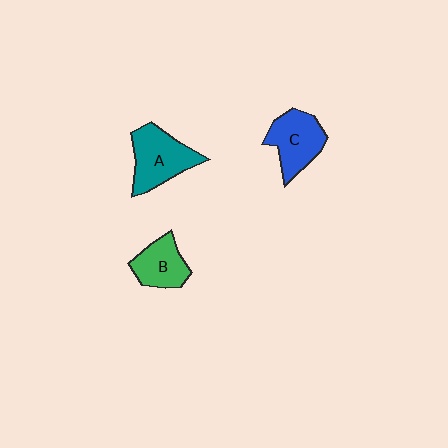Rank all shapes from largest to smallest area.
From largest to smallest: A (teal), C (blue), B (green).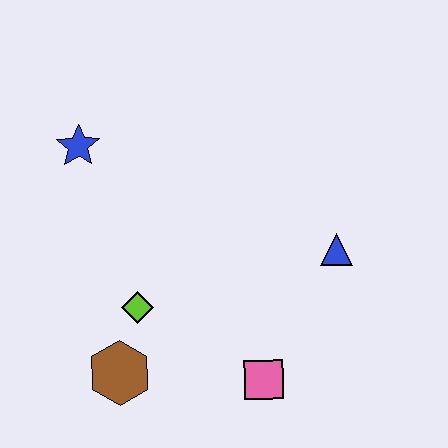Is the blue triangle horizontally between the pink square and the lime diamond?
No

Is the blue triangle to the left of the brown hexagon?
No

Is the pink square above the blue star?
No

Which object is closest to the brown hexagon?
The lime diamond is closest to the brown hexagon.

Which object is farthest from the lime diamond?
The blue triangle is farthest from the lime diamond.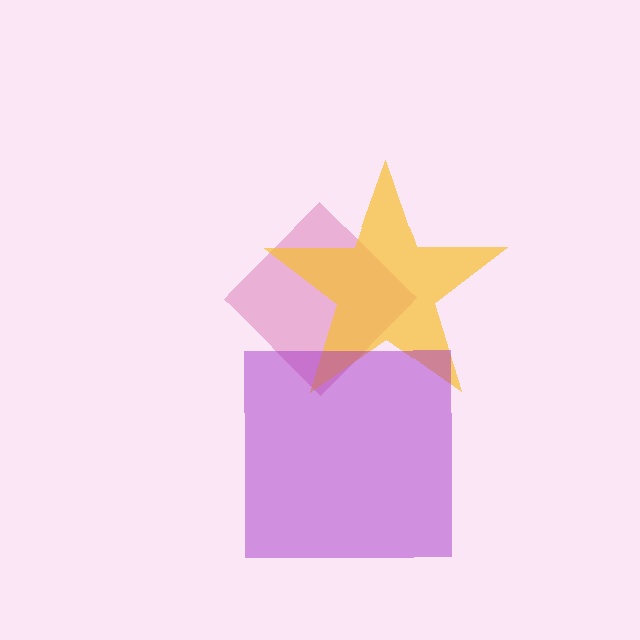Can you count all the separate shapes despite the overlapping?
Yes, there are 3 separate shapes.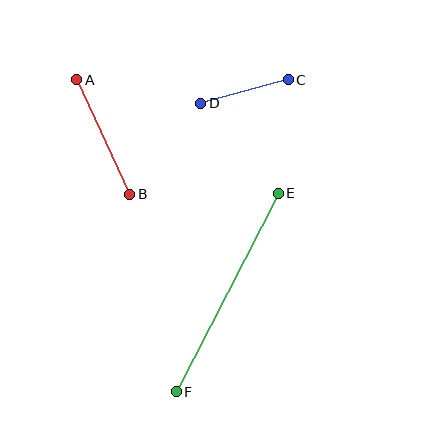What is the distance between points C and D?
The distance is approximately 90 pixels.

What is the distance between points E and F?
The distance is approximately 223 pixels.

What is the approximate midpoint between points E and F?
The midpoint is at approximately (227, 293) pixels.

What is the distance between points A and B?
The distance is approximately 126 pixels.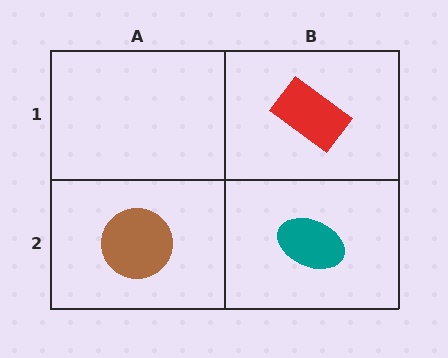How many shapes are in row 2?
2 shapes.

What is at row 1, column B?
A red rectangle.